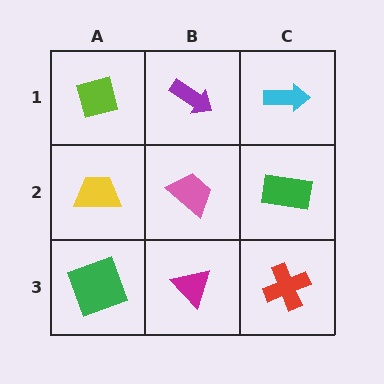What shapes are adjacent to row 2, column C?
A cyan arrow (row 1, column C), a red cross (row 3, column C), a pink trapezoid (row 2, column B).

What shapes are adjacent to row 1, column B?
A pink trapezoid (row 2, column B), a lime square (row 1, column A), a cyan arrow (row 1, column C).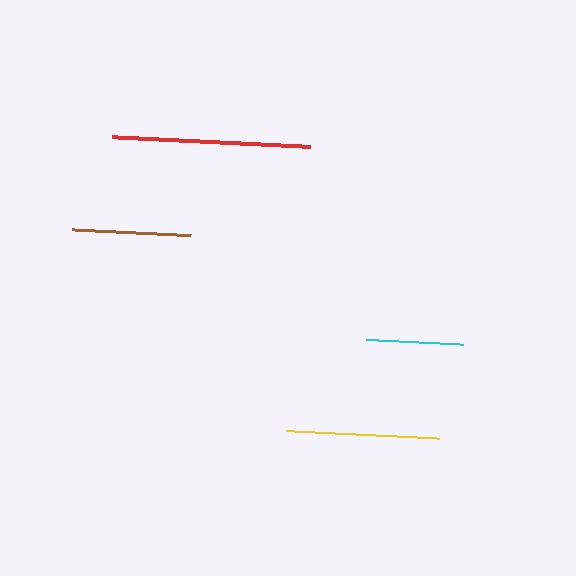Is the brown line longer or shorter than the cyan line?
The brown line is longer than the cyan line.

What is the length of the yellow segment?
The yellow segment is approximately 152 pixels long.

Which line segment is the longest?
The red line is the longest at approximately 199 pixels.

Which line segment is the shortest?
The cyan line is the shortest at approximately 98 pixels.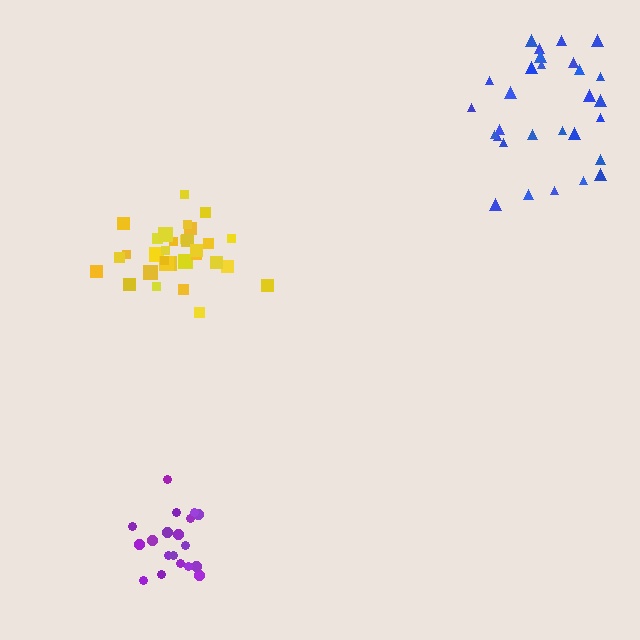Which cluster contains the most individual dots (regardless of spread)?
Yellow (32).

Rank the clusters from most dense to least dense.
yellow, purple, blue.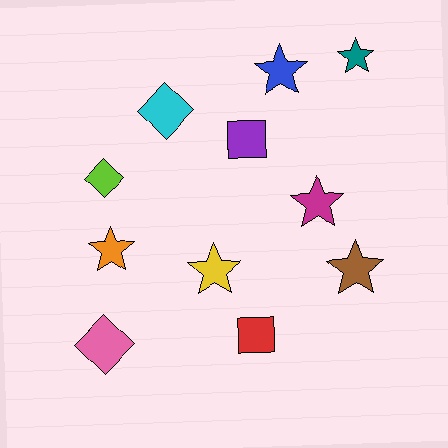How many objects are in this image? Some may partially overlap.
There are 11 objects.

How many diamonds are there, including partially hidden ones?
There are 3 diamonds.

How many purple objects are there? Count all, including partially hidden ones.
There is 1 purple object.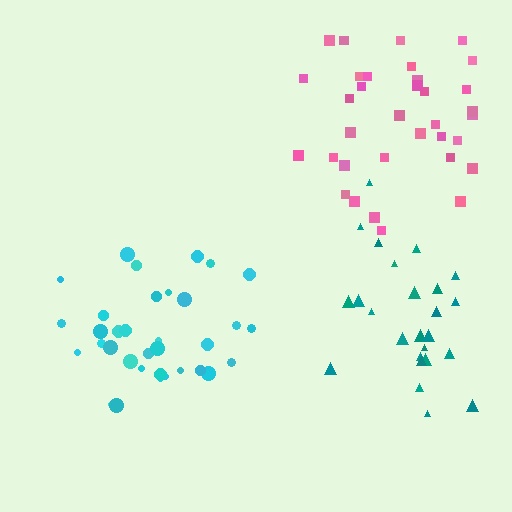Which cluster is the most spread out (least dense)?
Teal.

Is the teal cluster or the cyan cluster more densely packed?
Cyan.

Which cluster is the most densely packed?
Cyan.